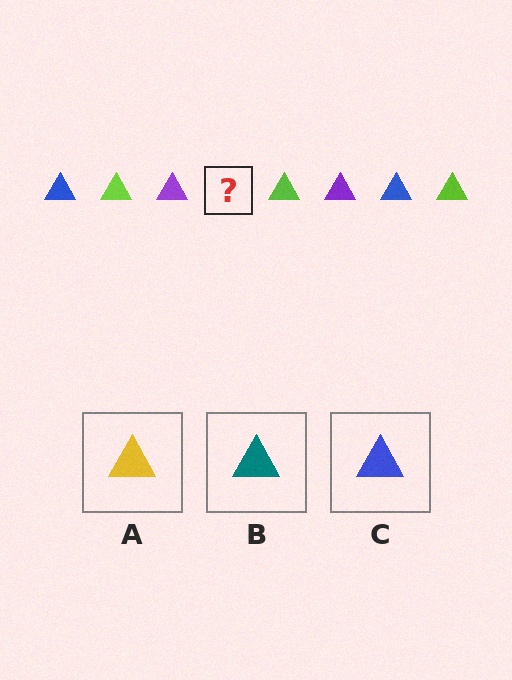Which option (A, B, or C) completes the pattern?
C.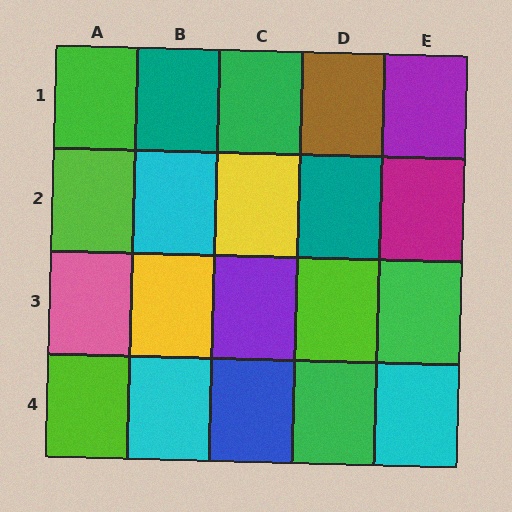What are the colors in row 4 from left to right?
Lime, cyan, blue, green, cyan.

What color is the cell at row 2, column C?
Yellow.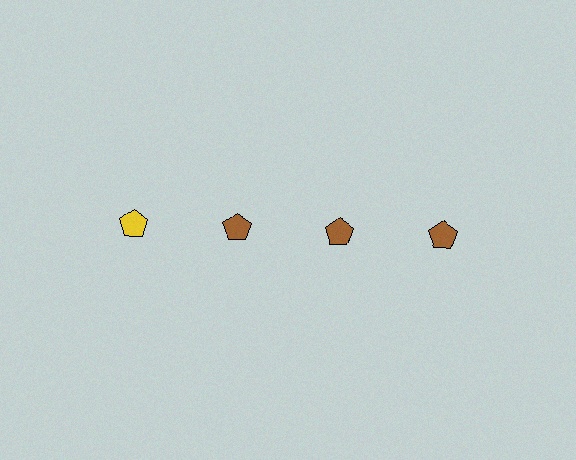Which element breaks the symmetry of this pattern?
The yellow pentagon in the top row, leftmost column breaks the symmetry. All other shapes are brown pentagons.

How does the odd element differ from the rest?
It has a different color: yellow instead of brown.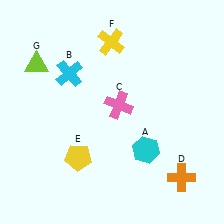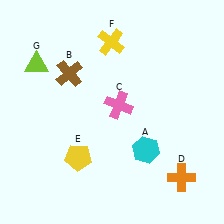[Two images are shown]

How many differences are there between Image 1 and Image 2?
There is 1 difference between the two images.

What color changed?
The cross (B) changed from cyan in Image 1 to brown in Image 2.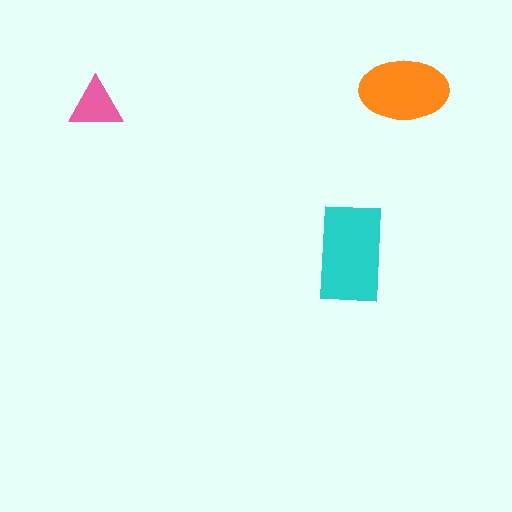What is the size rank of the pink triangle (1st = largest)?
3rd.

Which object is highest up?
The orange ellipse is topmost.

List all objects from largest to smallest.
The cyan rectangle, the orange ellipse, the pink triangle.